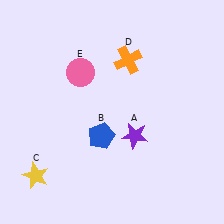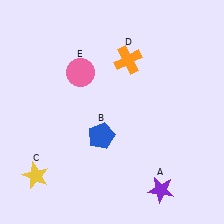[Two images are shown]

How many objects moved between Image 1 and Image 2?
1 object moved between the two images.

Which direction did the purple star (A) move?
The purple star (A) moved down.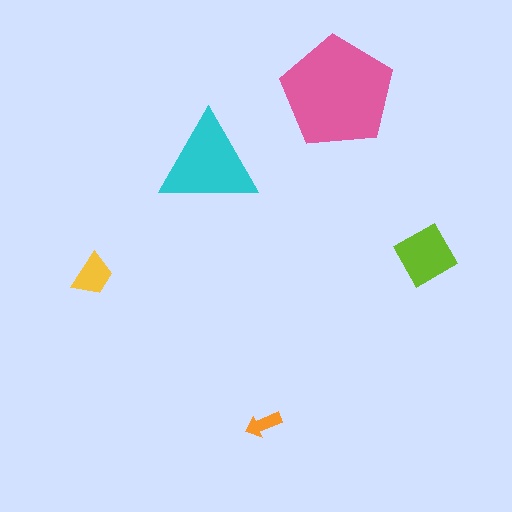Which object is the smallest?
The orange arrow.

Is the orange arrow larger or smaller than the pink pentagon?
Smaller.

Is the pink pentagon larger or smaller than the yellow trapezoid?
Larger.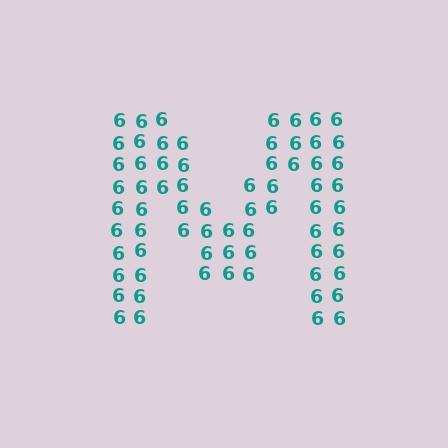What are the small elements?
The small elements are digit 6's.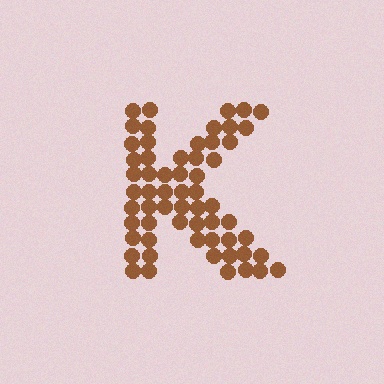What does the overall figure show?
The overall figure shows the letter K.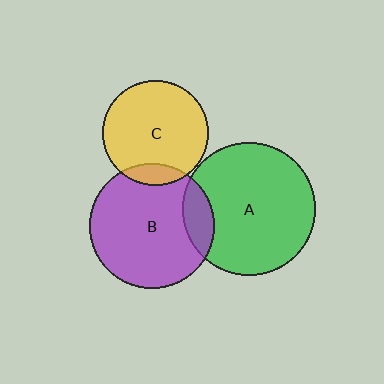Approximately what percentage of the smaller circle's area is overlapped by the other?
Approximately 10%.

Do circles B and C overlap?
Yes.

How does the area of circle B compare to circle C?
Approximately 1.4 times.